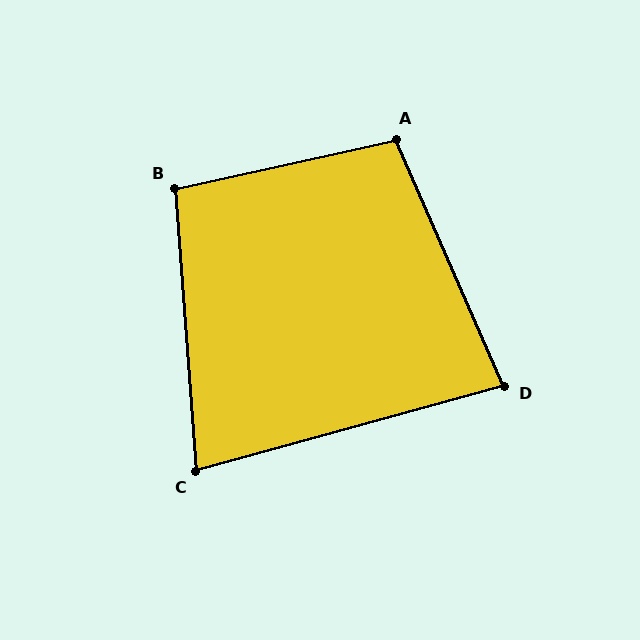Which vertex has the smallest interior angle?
C, at approximately 79 degrees.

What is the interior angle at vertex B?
Approximately 98 degrees (obtuse).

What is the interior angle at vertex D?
Approximately 82 degrees (acute).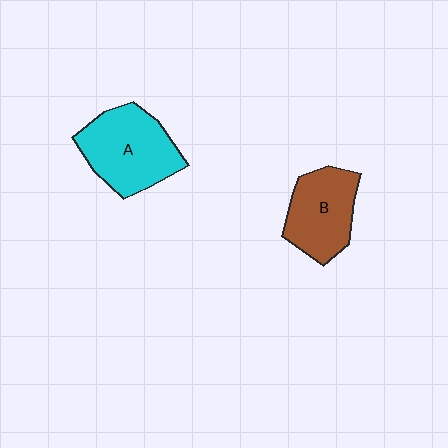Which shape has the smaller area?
Shape B (brown).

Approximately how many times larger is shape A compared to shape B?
Approximately 1.2 times.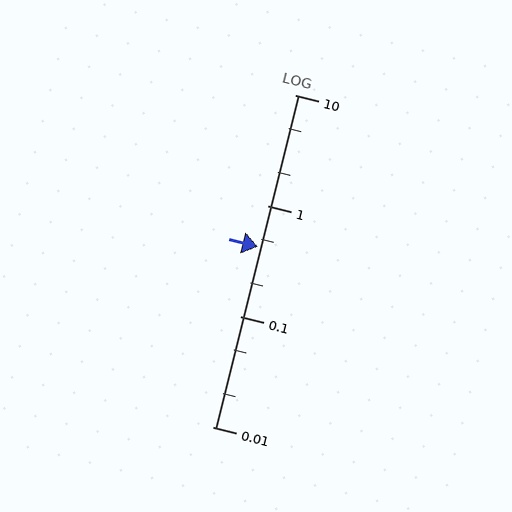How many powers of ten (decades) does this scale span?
The scale spans 3 decades, from 0.01 to 10.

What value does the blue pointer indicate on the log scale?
The pointer indicates approximately 0.42.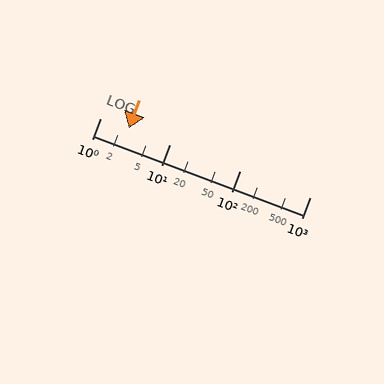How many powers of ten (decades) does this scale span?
The scale spans 3 decades, from 1 to 1000.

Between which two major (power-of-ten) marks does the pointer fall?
The pointer is between 1 and 10.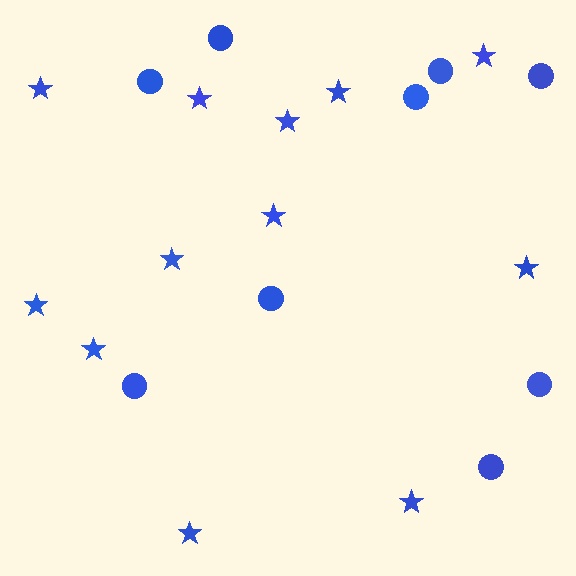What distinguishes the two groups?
There are 2 groups: one group of stars (12) and one group of circles (9).